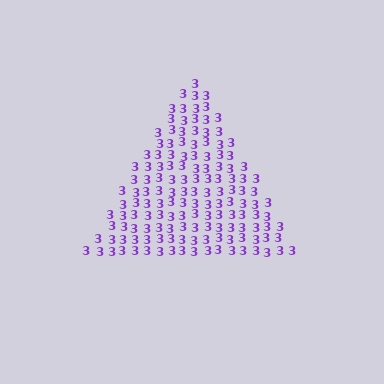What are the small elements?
The small elements are digit 3's.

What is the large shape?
The large shape is a triangle.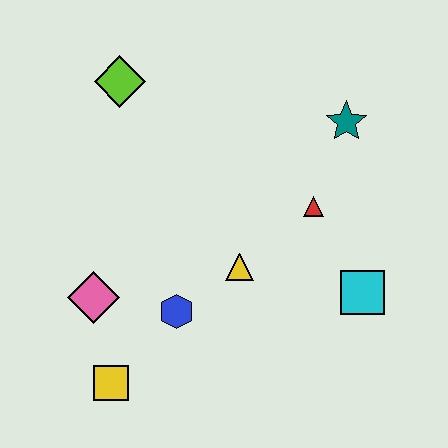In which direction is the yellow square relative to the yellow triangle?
The yellow square is to the left of the yellow triangle.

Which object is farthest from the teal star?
The yellow square is farthest from the teal star.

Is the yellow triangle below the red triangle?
Yes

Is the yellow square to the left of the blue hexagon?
Yes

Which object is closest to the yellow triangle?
The blue hexagon is closest to the yellow triangle.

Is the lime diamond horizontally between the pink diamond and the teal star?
Yes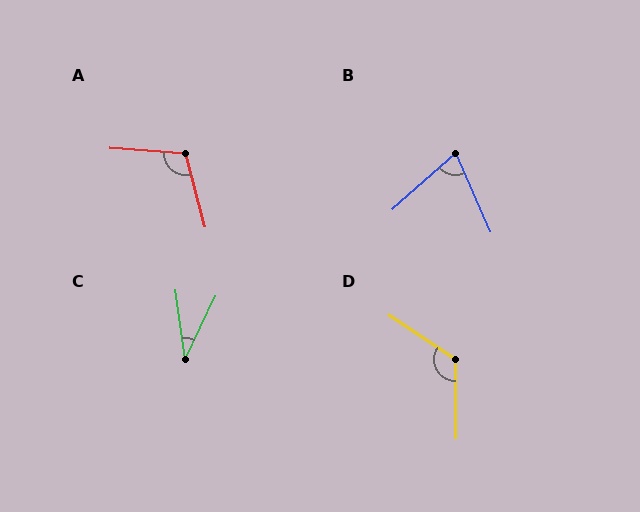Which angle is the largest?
D, at approximately 124 degrees.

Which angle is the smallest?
C, at approximately 34 degrees.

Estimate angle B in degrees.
Approximately 72 degrees.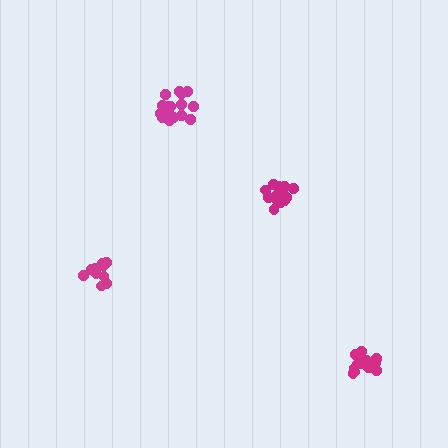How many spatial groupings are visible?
There are 4 spatial groupings.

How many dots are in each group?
Group 1: 16 dots, Group 2: 11 dots, Group 3: 14 dots, Group 4: 16 dots (57 total).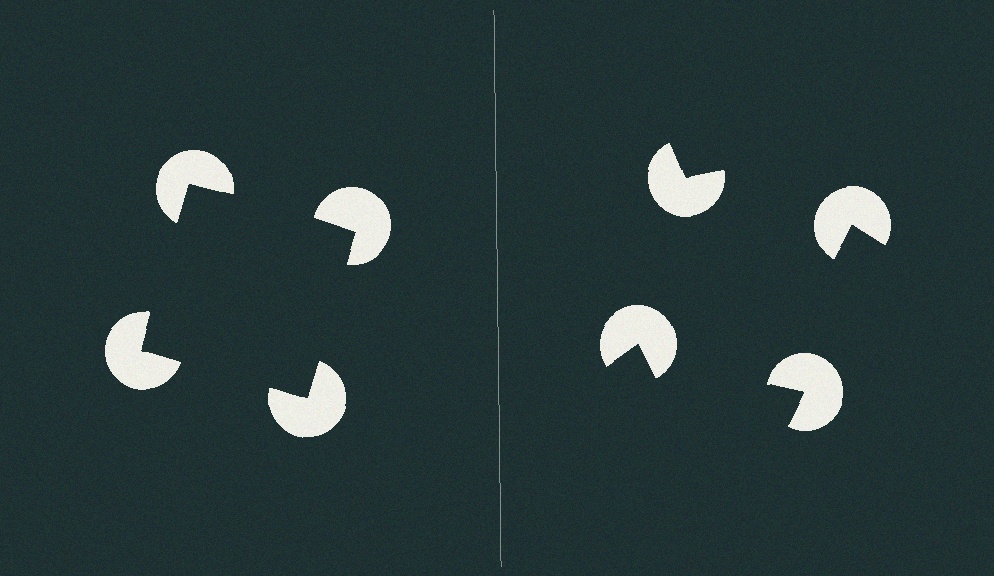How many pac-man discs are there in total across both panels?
8 — 4 on each side.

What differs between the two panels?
The pac-man discs are positioned identically on both sides; only the wedge orientations differ. On the left they align to a square; on the right they are misaligned.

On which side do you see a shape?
An illusory square appears on the left side. On the right side the wedge cuts are rotated, so no coherent shape forms.